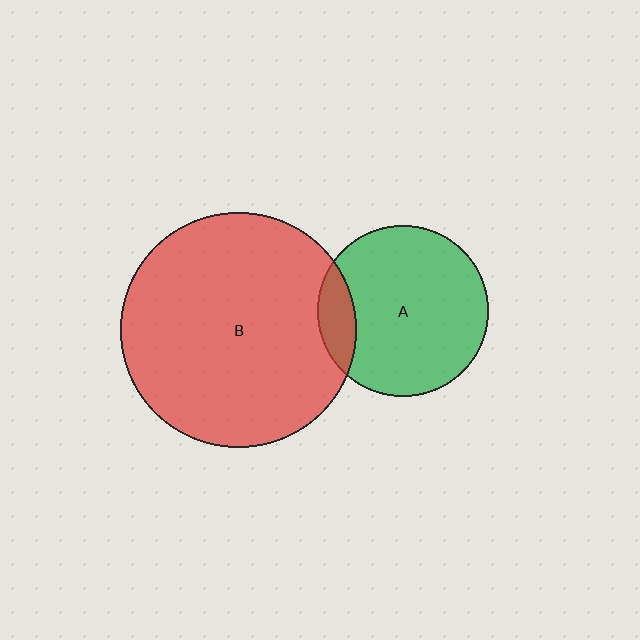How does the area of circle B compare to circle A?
Approximately 1.9 times.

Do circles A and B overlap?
Yes.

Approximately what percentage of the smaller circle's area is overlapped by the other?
Approximately 15%.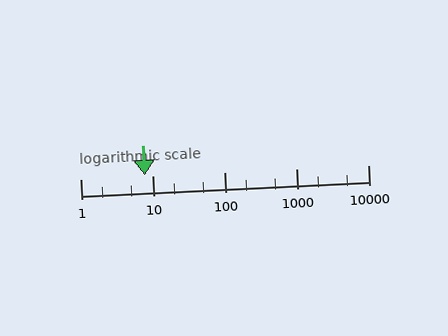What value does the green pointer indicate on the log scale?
The pointer indicates approximately 7.8.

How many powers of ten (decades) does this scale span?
The scale spans 4 decades, from 1 to 10000.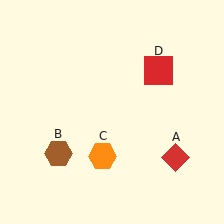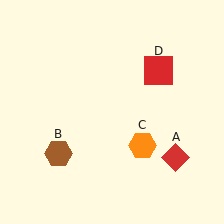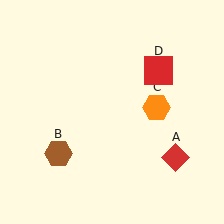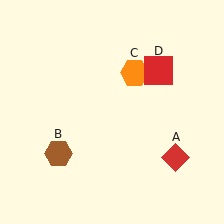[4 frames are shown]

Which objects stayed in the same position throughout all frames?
Red diamond (object A) and brown hexagon (object B) and red square (object D) remained stationary.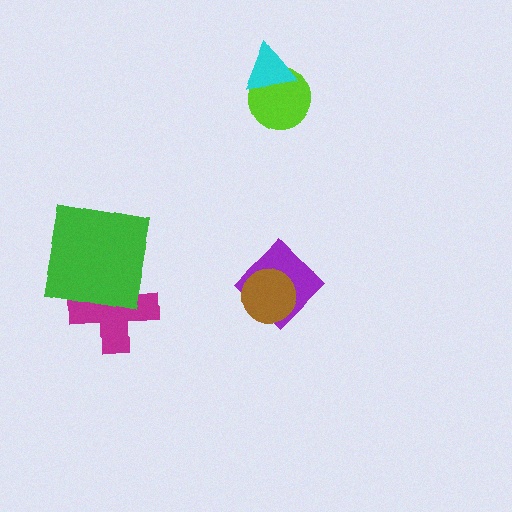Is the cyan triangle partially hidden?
No, no other shape covers it.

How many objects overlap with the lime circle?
1 object overlaps with the lime circle.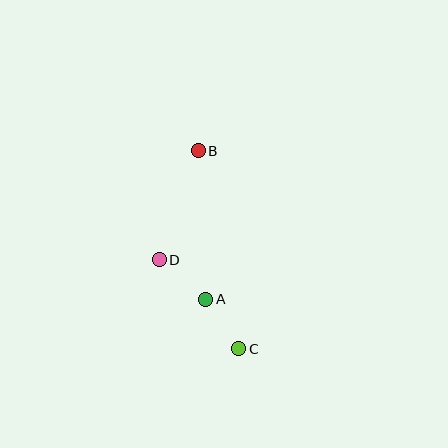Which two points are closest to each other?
Points A and C are closest to each other.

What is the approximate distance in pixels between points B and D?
The distance between B and D is approximately 116 pixels.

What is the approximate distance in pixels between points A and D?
The distance between A and D is approximately 61 pixels.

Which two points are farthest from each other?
Points B and C are farthest from each other.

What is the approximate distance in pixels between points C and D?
The distance between C and D is approximately 119 pixels.